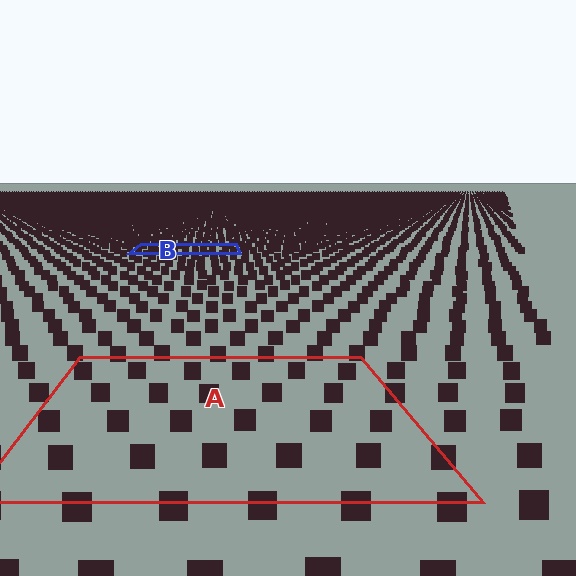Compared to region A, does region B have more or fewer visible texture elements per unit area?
Region B has more texture elements per unit area — they are packed more densely because it is farther away.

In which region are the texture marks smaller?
The texture marks are smaller in region B, because it is farther away.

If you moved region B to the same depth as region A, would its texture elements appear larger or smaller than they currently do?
They would appear larger. At a closer depth, the same texture elements are projected at a bigger on-screen size.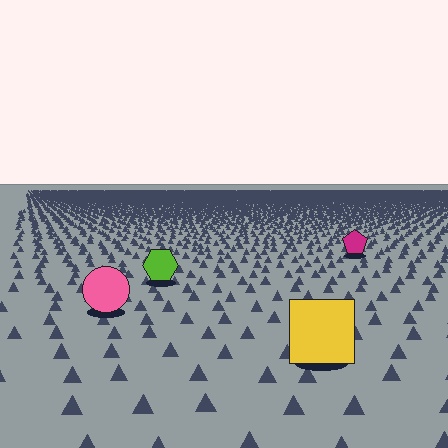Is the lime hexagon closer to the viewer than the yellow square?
No. The yellow square is closer — you can tell from the texture gradient: the ground texture is coarser near it.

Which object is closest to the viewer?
The yellow square is closest. The texture marks near it are larger and more spread out.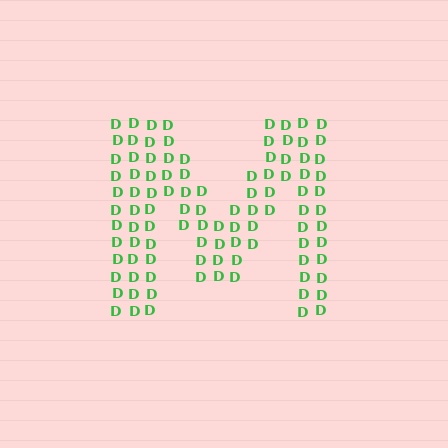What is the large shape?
The large shape is the letter M.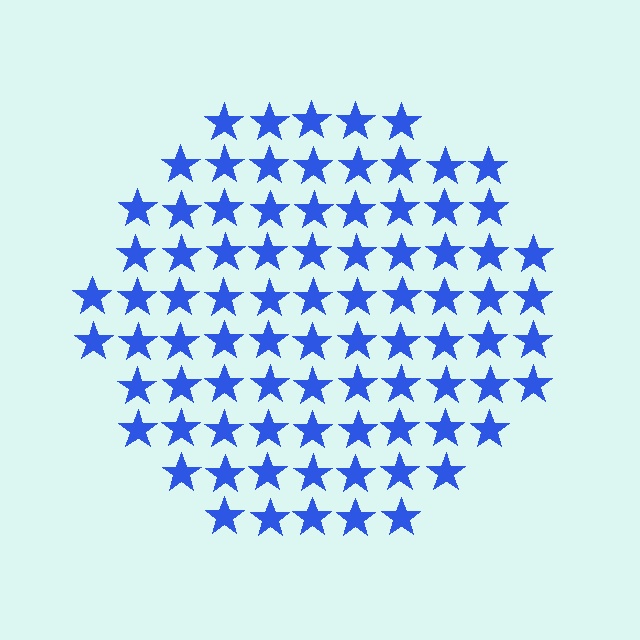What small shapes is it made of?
It is made of small stars.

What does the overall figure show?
The overall figure shows a circle.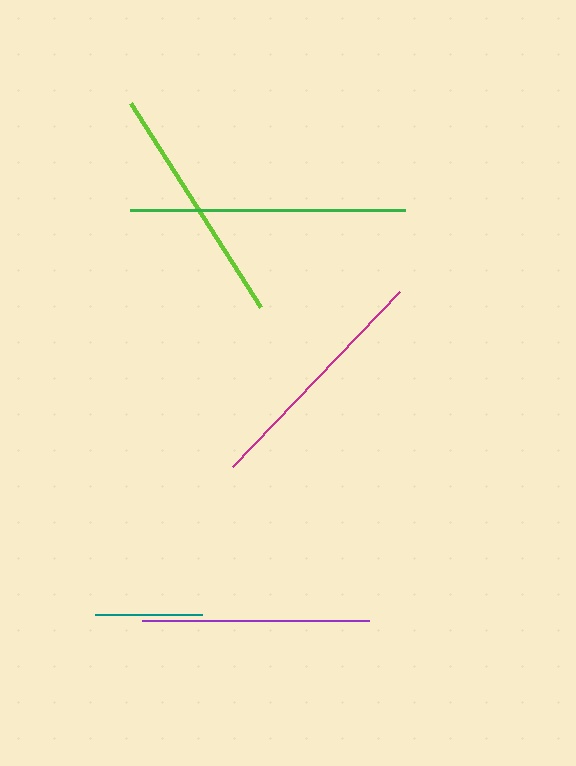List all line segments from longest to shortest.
From longest to shortest: green, lime, magenta, purple, teal.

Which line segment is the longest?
The green line is the longest at approximately 275 pixels.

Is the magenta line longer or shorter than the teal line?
The magenta line is longer than the teal line.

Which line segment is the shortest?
The teal line is the shortest at approximately 107 pixels.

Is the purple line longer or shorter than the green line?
The green line is longer than the purple line.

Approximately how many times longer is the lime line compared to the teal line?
The lime line is approximately 2.3 times the length of the teal line.